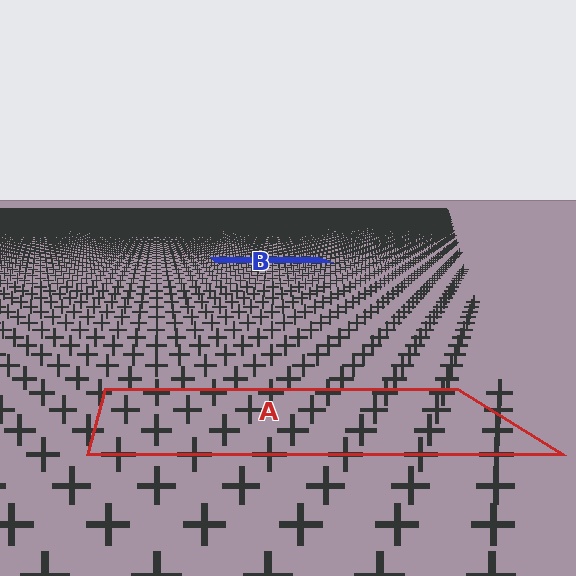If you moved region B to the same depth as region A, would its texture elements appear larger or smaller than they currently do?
They would appear larger. At a closer depth, the same texture elements are projected at a bigger on-screen size.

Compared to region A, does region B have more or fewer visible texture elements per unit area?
Region B has more texture elements per unit area — they are packed more densely because it is farther away.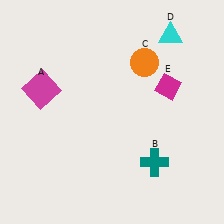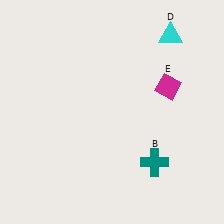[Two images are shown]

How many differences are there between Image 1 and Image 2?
There are 2 differences between the two images.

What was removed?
The orange circle (C), the magenta square (A) were removed in Image 2.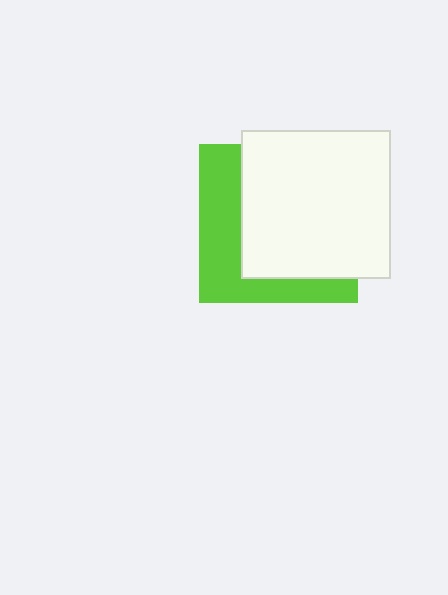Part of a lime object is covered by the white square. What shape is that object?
It is a square.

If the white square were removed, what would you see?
You would see the complete lime square.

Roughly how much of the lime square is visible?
A small part of it is visible (roughly 38%).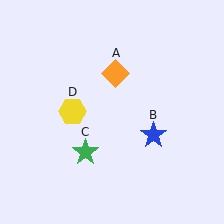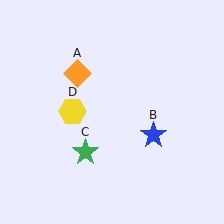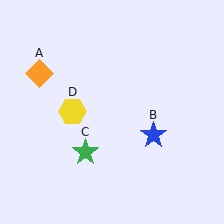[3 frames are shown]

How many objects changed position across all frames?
1 object changed position: orange diamond (object A).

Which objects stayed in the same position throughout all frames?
Blue star (object B) and green star (object C) and yellow hexagon (object D) remained stationary.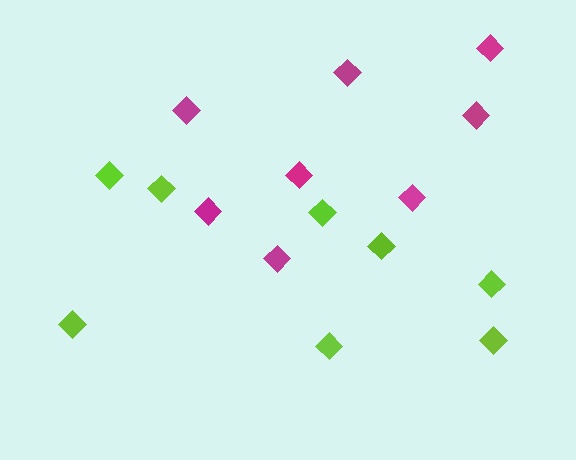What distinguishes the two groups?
There are 2 groups: one group of lime diamonds (8) and one group of magenta diamonds (8).